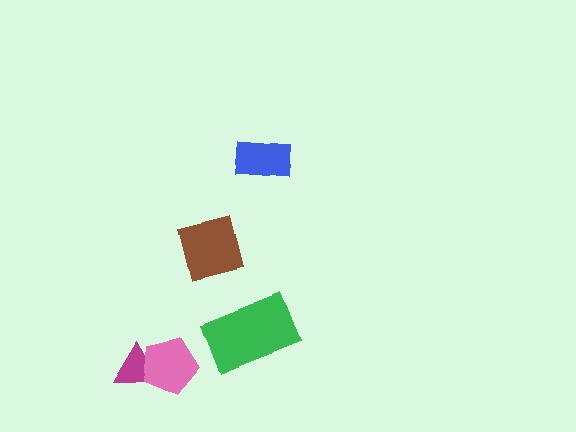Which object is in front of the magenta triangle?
The pink pentagon is in front of the magenta triangle.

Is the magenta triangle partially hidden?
Yes, it is partially covered by another shape.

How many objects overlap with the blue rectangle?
0 objects overlap with the blue rectangle.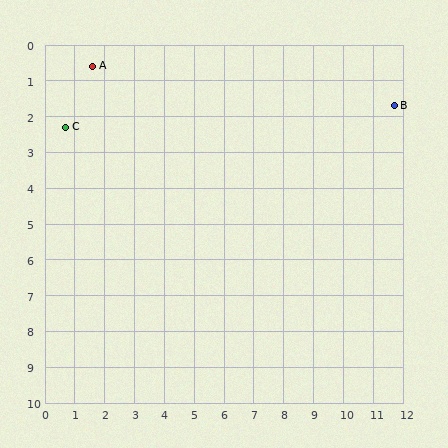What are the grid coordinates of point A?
Point A is at approximately (1.6, 0.6).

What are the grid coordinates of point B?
Point B is at approximately (11.7, 1.7).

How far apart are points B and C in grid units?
Points B and C are about 11.0 grid units apart.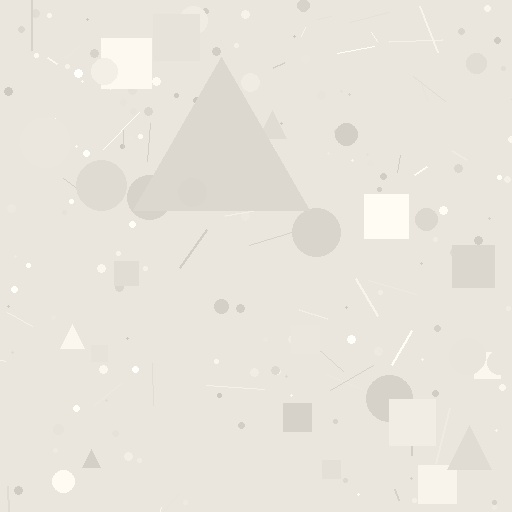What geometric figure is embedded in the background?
A triangle is embedded in the background.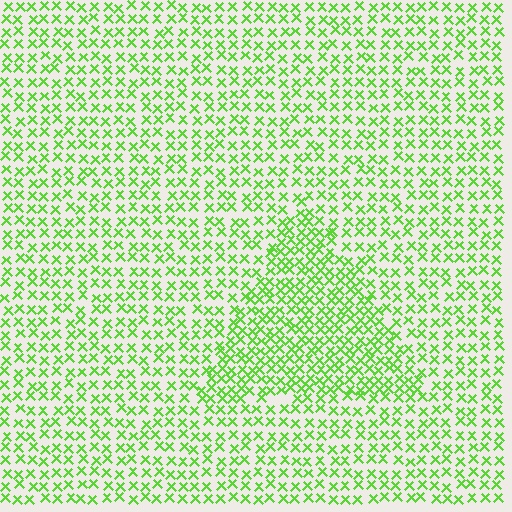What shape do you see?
I see a triangle.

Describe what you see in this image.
The image contains small lime elements arranged at two different densities. A triangle-shaped region is visible where the elements are more densely packed than the surrounding area.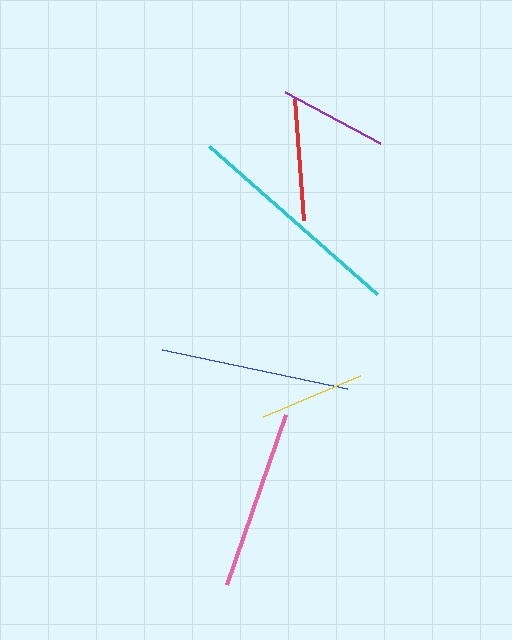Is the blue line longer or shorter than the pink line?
The blue line is longer than the pink line.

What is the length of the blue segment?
The blue segment is approximately 190 pixels long.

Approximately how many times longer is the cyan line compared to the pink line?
The cyan line is approximately 1.2 times the length of the pink line.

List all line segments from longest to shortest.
From longest to shortest: cyan, blue, pink, red, purple, yellow.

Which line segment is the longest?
The cyan line is the longest at approximately 224 pixels.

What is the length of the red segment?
The red segment is approximately 121 pixels long.